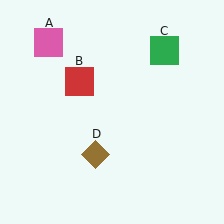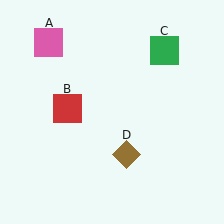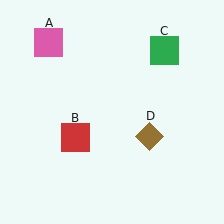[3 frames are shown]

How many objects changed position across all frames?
2 objects changed position: red square (object B), brown diamond (object D).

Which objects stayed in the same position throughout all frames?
Pink square (object A) and green square (object C) remained stationary.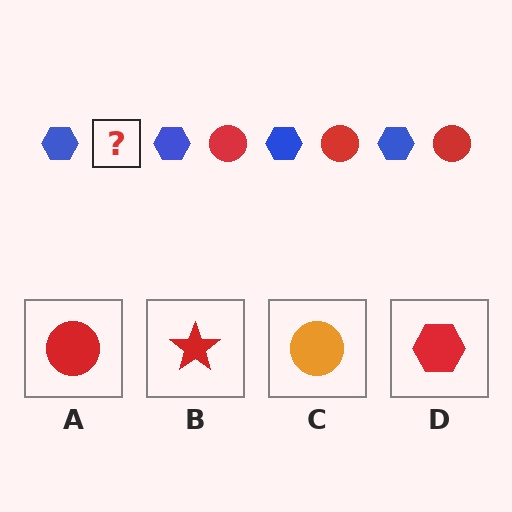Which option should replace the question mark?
Option A.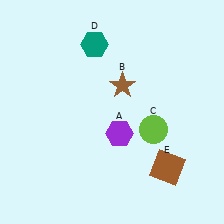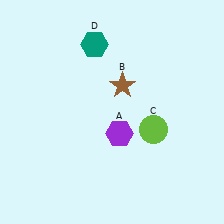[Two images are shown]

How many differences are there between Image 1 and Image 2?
There is 1 difference between the two images.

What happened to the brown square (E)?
The brown square (E) was removed in Image 2. It was in the bottom-right area of Image 1.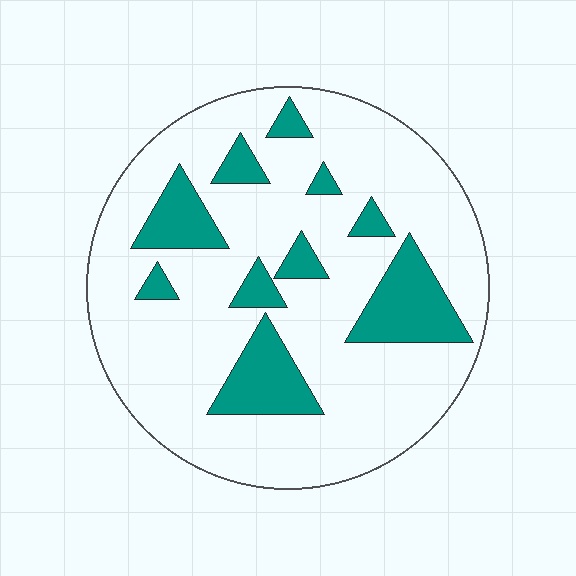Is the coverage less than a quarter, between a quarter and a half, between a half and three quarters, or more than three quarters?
Less than a quarter.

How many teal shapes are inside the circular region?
10.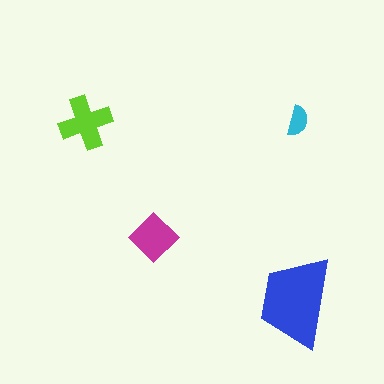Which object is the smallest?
The cyan semicircle.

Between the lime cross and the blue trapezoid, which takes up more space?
The blue trapezoid.